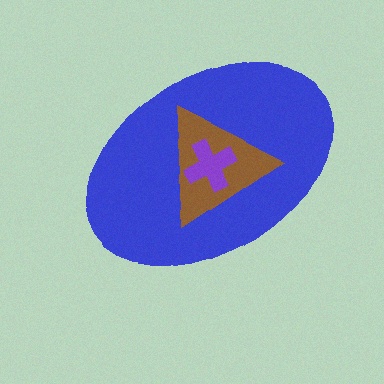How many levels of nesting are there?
3.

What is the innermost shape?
The purple cross.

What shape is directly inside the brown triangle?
The purple cross.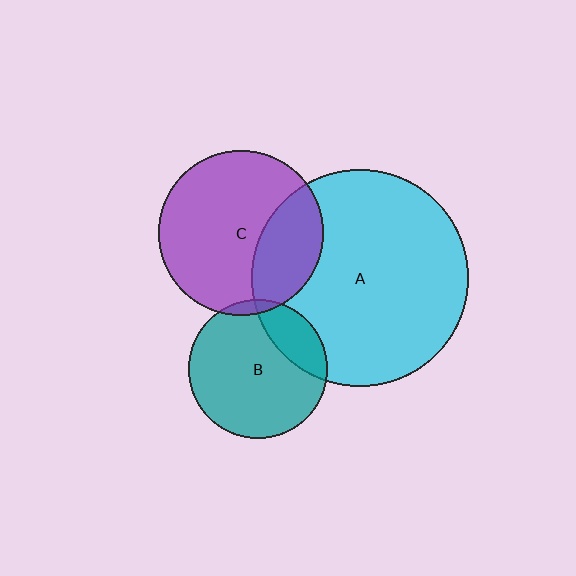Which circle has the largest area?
Circle A (cyan).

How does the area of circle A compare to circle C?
Approximately 1.7 times.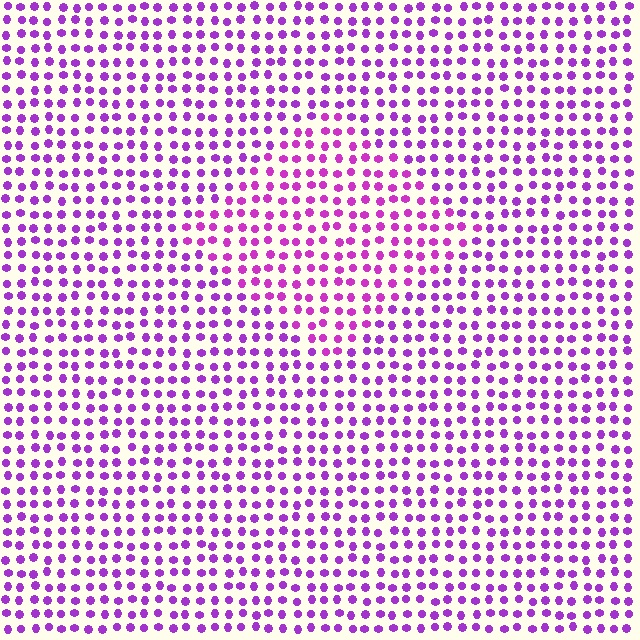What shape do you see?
I see a diamond.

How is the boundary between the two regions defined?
The boundary is defined purely by a slight shift in hue (about 19 degrees). Spacing, size, and orientation are identical on both sides.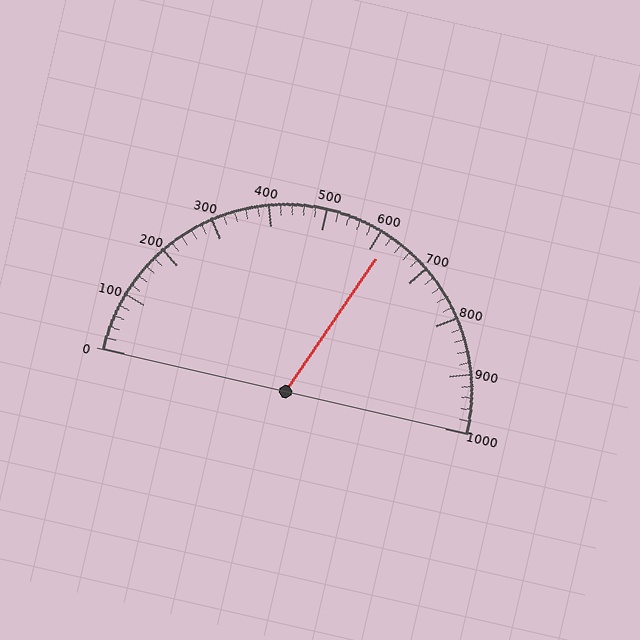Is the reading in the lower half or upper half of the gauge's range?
The reading is in the upper half of the range (0 to 1000).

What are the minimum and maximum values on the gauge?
The gauge ranges from 0 to 1000.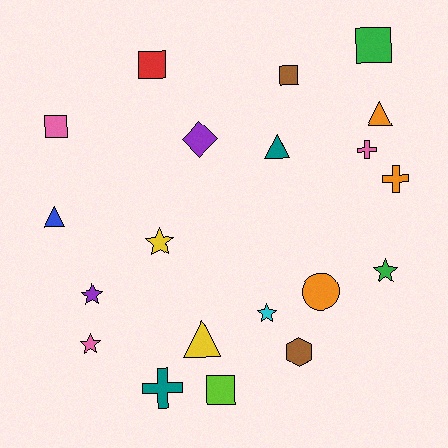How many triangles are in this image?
There are 4 triangles.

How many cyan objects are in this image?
There is 1 cyan object.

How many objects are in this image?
There are 20 objects.